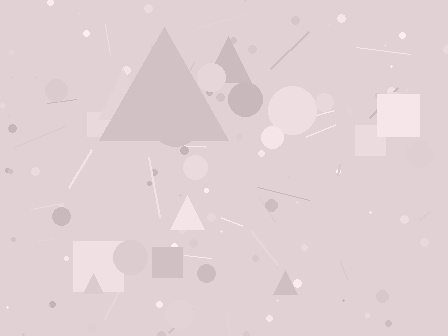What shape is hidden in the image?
A triangle is hidden in the image.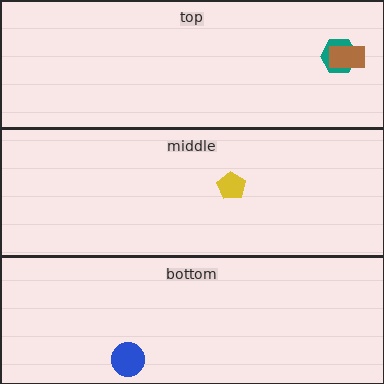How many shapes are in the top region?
2.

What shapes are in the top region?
The teal hexagon, the brown rectangle.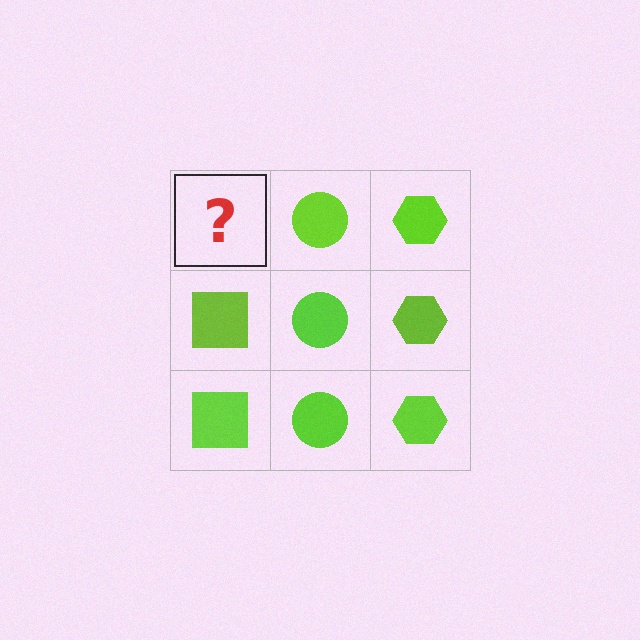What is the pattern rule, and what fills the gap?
The rule is that each column has a consistent shape. The gap should be filled with a lime square.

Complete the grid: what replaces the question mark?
The question mark should be replaced with a lime square.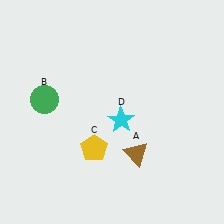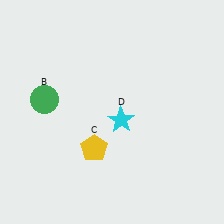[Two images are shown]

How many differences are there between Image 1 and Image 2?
There is 1 difference between the two images.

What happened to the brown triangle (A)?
The brown triangle (A) was removed in Image 2. It was in the bottom-right area of Image 1.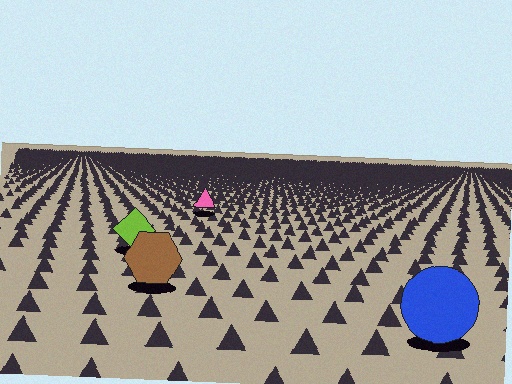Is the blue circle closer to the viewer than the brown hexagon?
Yes. The blue circle is closer — you can tell from the texture gradient: the ground texture is coarser near it.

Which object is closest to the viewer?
The blue circle is closest. The texture marks near it are larger and more spread out.